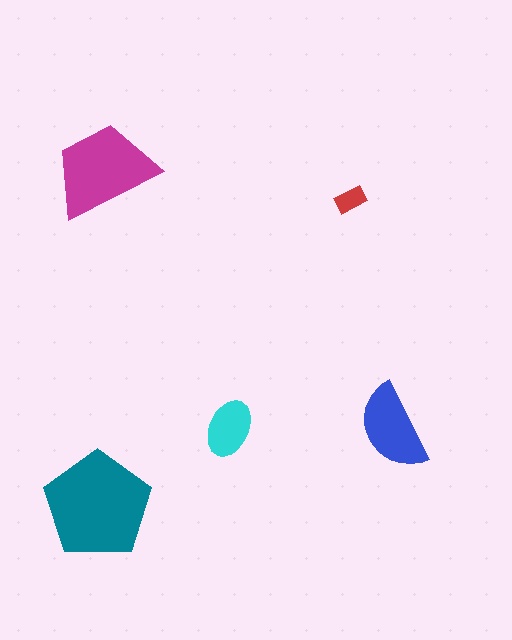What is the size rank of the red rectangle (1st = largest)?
5th.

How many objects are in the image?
There are 5 objects in the image.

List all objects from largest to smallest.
The teal pentagon, the magenta trapezoid, the blue semicircle, the cyan ellipse, the red rectangle.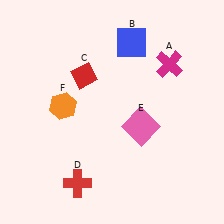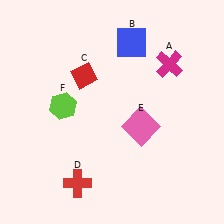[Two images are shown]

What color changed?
The hexagon (F) changed from orange in Image 1 to lime in Image 2.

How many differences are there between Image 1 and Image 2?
There is 1 difference between the two images.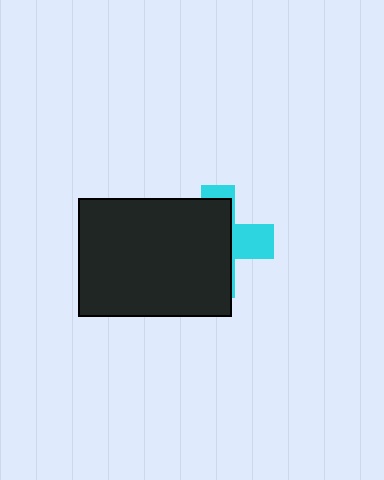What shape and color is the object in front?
The object in front is a black rectangle.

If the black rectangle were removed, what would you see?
You would see the complete cyan cross.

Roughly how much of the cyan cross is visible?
A small part of it is visible (roughly 33%).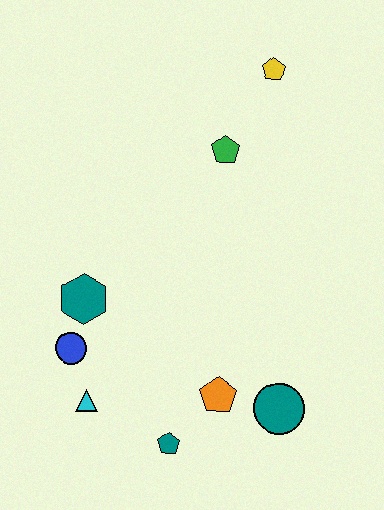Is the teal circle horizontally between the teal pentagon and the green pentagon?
No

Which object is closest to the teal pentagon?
The orange pentagon is closest to the teal pentagon.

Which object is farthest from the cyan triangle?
The yellow pentagon is farthest from the cyan triangle.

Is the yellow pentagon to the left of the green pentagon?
No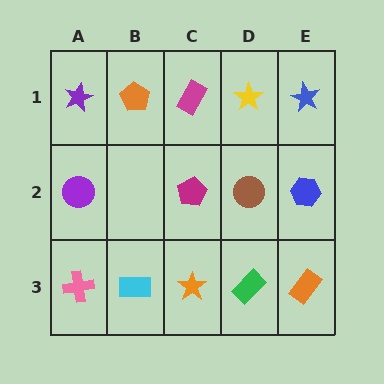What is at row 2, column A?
A purple circle.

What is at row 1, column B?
An orange pentagon.